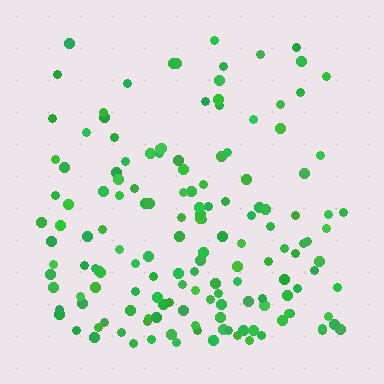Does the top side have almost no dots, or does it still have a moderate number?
Still a moderate number, just noticeably fewer than the bottom.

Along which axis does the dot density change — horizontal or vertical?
Vertical.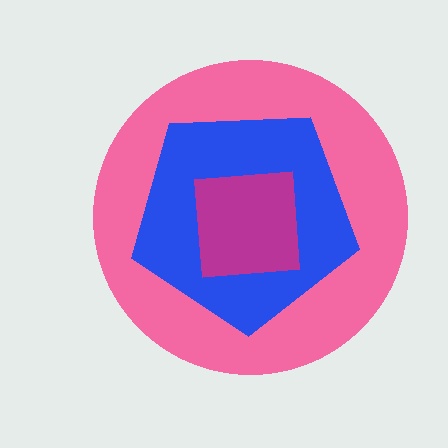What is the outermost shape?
The pink circle.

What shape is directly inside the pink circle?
The blue pentagon.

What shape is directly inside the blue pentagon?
The magenta square.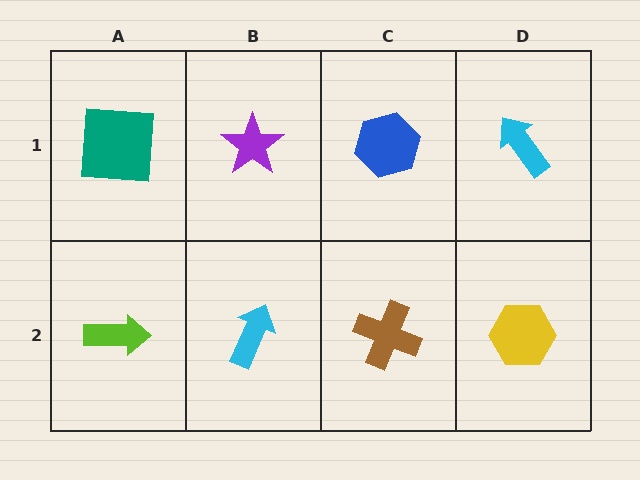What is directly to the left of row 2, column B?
A lime arrow.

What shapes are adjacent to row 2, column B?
A purple star (row 1, column B), a lime arrow (row 2, column A), a brown cross (row 2, column C).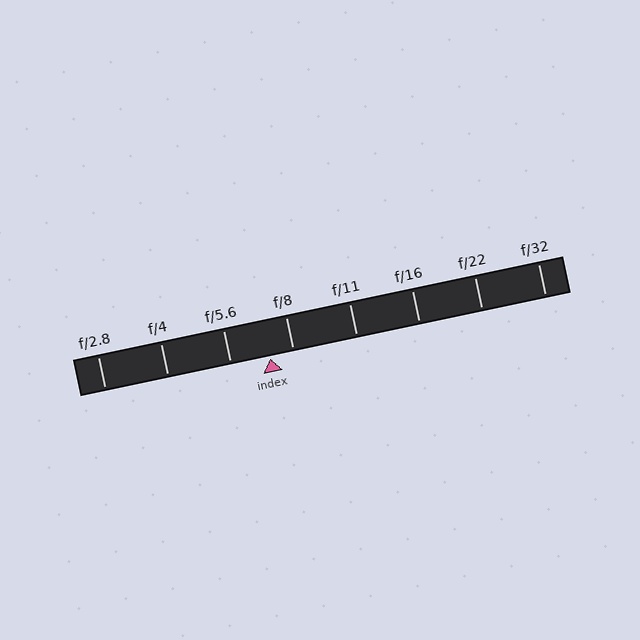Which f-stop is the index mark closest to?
The index mark is closest to f/8.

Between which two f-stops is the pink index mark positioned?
The index mark is between f/5.6 and f/8.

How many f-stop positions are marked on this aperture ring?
There are 8 f-stop positions marked.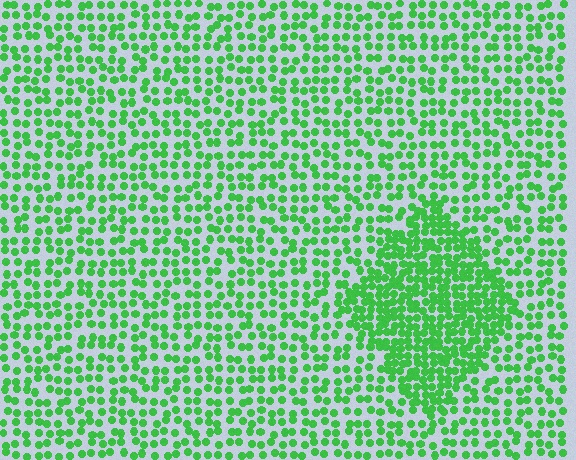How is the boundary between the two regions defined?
The boundary is defined by a change in element density (approximately 2.0x ratio). All elements are the same color, size, and shape.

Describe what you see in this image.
The image contains small green elements arranged at two different densities. A diamond-shaped region is visible where the elements are more densely packed than the surrounding area.